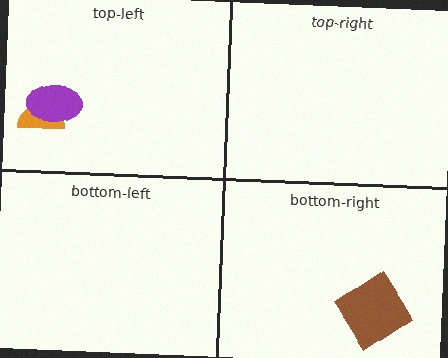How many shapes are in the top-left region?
2.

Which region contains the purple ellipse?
The top-left region.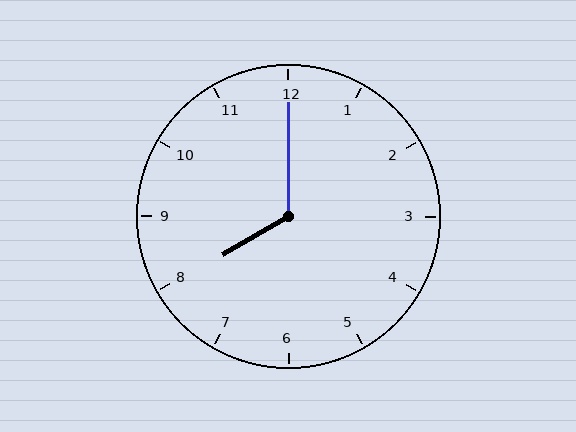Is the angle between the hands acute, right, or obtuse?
It is obtuse.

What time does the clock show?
8:00.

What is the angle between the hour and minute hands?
Approximately 120 degrees.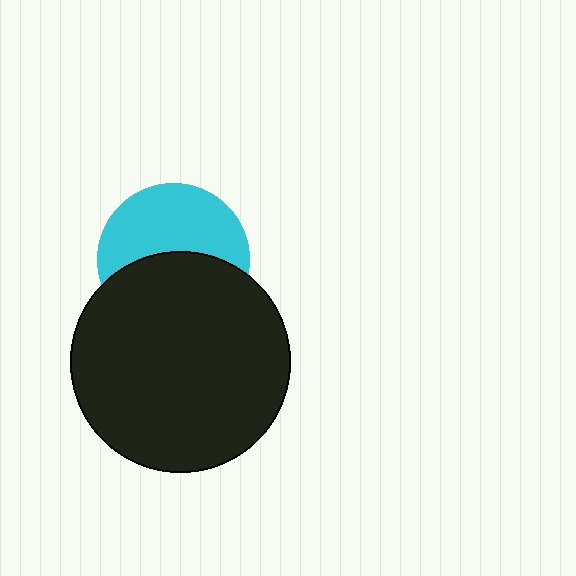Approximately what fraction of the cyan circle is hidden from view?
Roughly 49% of the cyan circle is hidden behind the black circle.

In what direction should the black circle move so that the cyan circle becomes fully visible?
The black circle should move down. That is the shortest direction to clear the overlap and leave the cyan circle fully visible.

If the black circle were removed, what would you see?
You would see the complete cyan circle.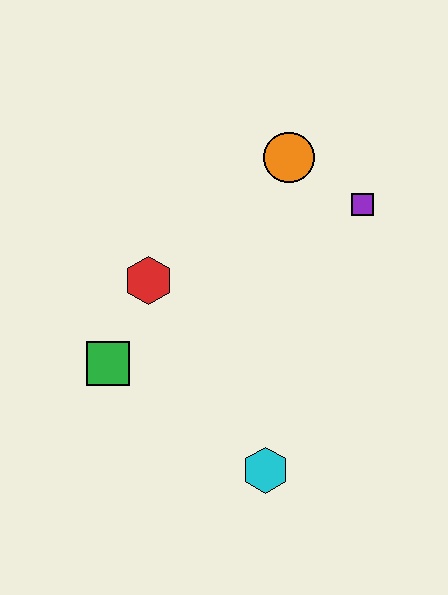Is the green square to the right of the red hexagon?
No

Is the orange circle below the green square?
No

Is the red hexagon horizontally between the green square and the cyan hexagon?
Yes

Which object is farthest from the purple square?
The green square is farthest from the purple square.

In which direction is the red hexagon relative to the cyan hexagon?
The red hexagon is above the cyan hexagon.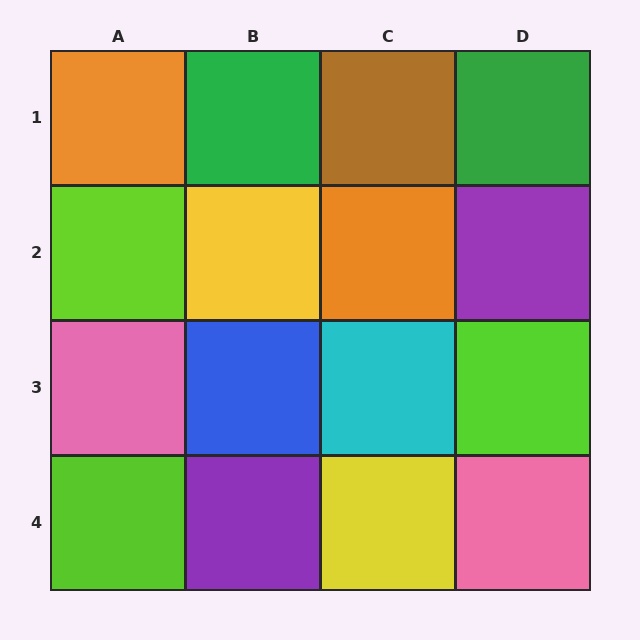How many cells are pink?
2 cells are pink.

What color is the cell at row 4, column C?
Yellow.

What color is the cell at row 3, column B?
Blue.